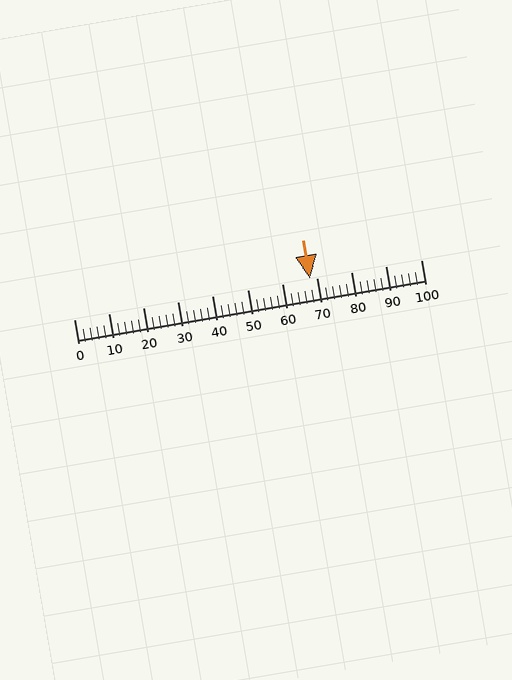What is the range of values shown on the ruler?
The ruler shows values from 0 to 100.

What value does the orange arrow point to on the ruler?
The orange arrow points to approximately 68.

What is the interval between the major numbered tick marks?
The major tick marks are spaced 10 units apart.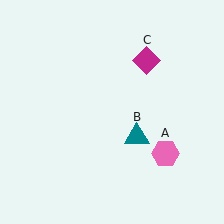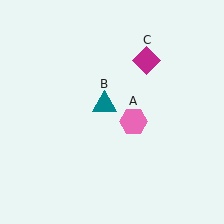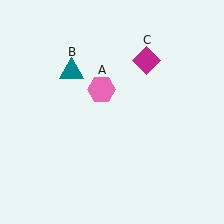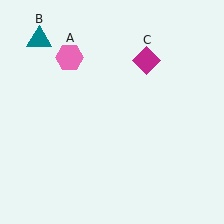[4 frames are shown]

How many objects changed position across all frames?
2 objects changed position: pink hexagon (object A), teal triangle (object B).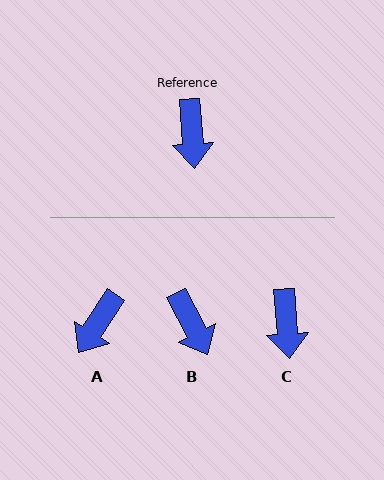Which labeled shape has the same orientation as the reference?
C.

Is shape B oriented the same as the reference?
No, it is off by about 23 degrees.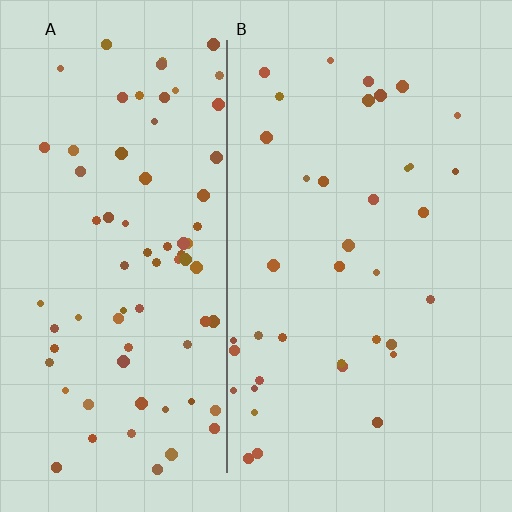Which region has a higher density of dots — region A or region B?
A (the left).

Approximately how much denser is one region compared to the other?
Approximately 2.1× — region A over region B.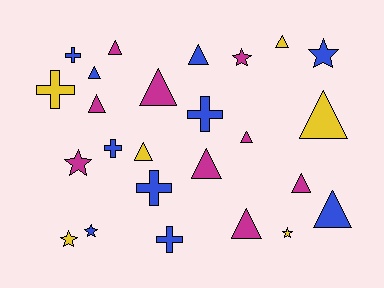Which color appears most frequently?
Blue, with 10 objects.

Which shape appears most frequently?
Triangle, with 13 objects.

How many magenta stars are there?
There are 2 magenta stars.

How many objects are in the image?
There are 25 objects.